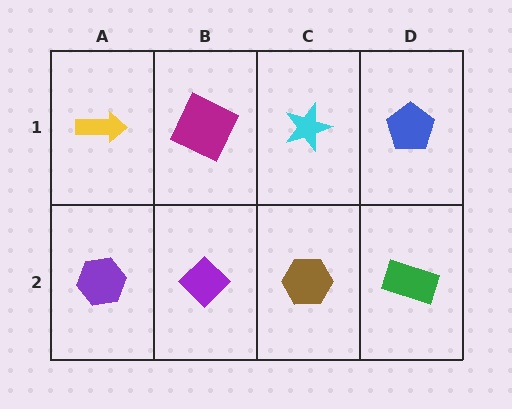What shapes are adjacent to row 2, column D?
A blue pentagon (row 1, column D), a brown hexagon (row 2, column C).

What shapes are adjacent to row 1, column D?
A green rectangle (row 2, column D), a cyan star (row 1, column C).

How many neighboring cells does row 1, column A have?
2.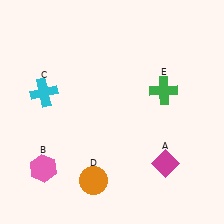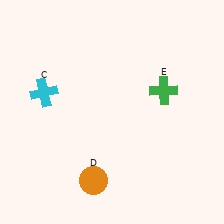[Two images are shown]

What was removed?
The magenta diamond (A), the pink hexagon (B) were removed in Image 2.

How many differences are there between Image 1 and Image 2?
There are 2 differences between the two images.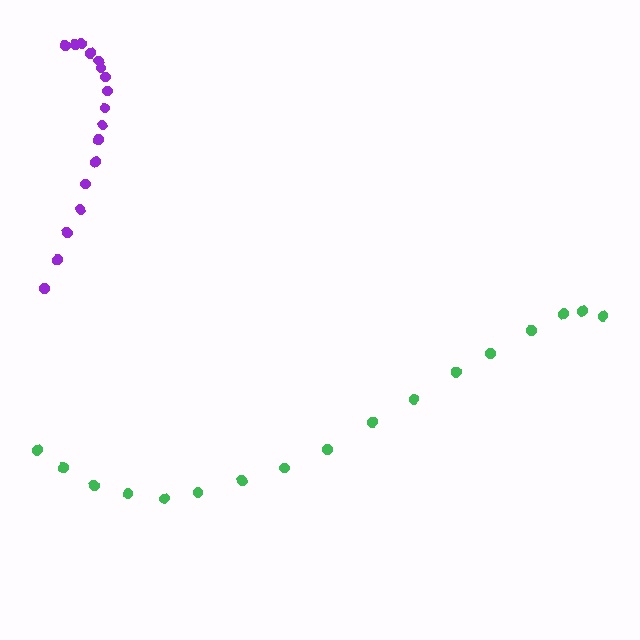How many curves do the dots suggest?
There are 2 distinct paths.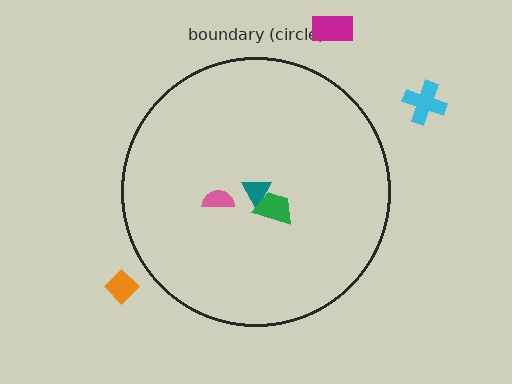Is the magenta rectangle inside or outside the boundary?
Outside.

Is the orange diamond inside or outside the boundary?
Outside.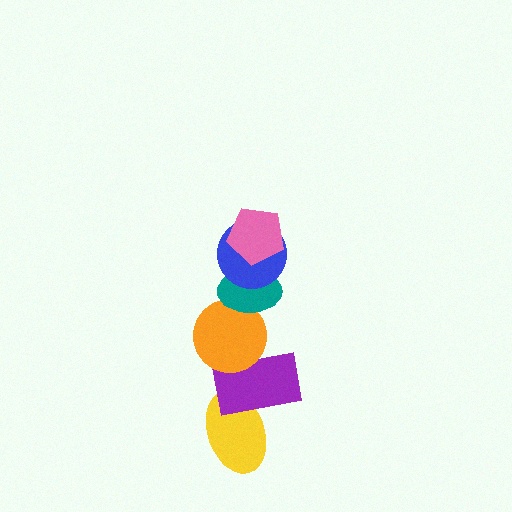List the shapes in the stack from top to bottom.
From top to bottom: the pink pentagon, the blue circle, the teal ellipse, the orange circle, the purple rectangle, the yellow ellipse.